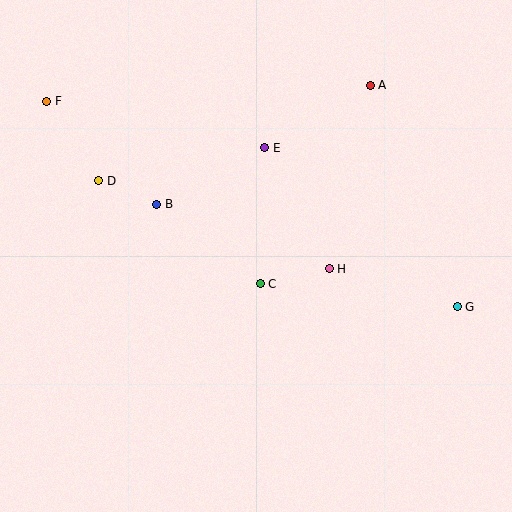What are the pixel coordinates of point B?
Point B is at (157, 204).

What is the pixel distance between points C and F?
The distance between C and F is 281 pixels.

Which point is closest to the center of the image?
Point C at (260, 284) is closest to the center.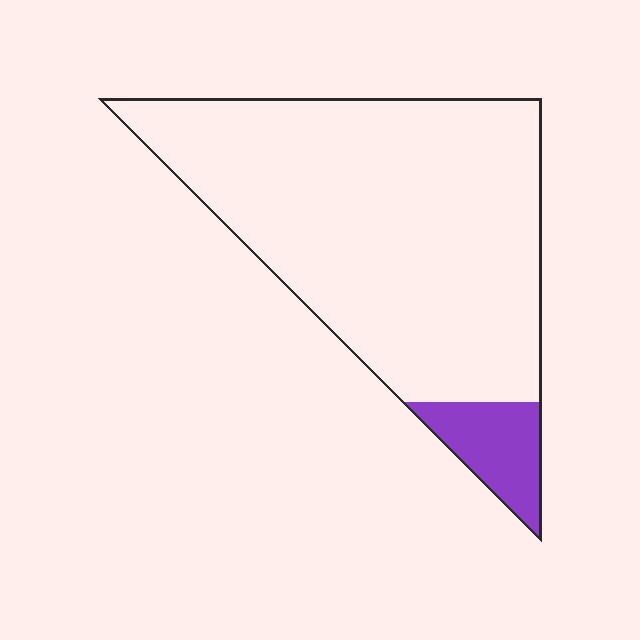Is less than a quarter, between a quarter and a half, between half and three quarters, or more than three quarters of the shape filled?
Less than a quarter.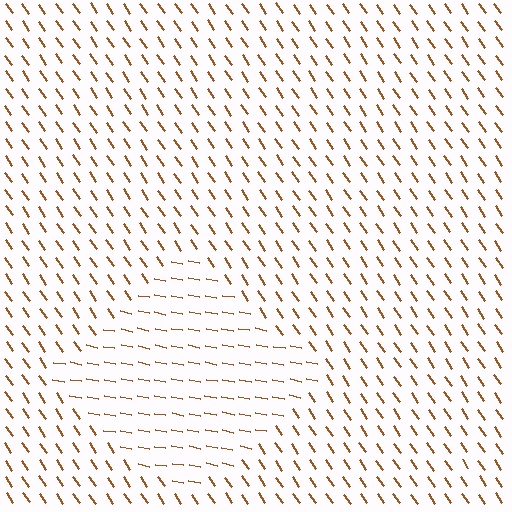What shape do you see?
I see a diamond.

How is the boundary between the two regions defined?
The boundary is defined purely by a change in line orientation (approximately 45 degrees difference). All lines are the same color and thickness.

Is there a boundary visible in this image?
Yes, there is a texture boundary formed by a change in line orientation.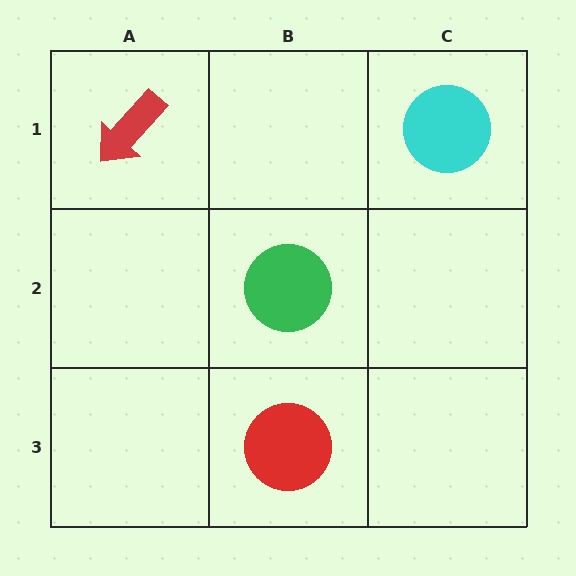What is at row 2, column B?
A green circle.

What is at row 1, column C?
A cyan circle.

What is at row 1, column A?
A red arrow.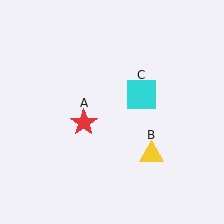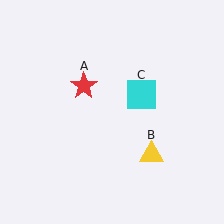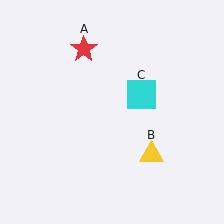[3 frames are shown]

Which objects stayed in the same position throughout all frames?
Yellow triangle (object B) and cyan square (object C) remained stationary.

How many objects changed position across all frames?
1 object changed position: red star (object A).